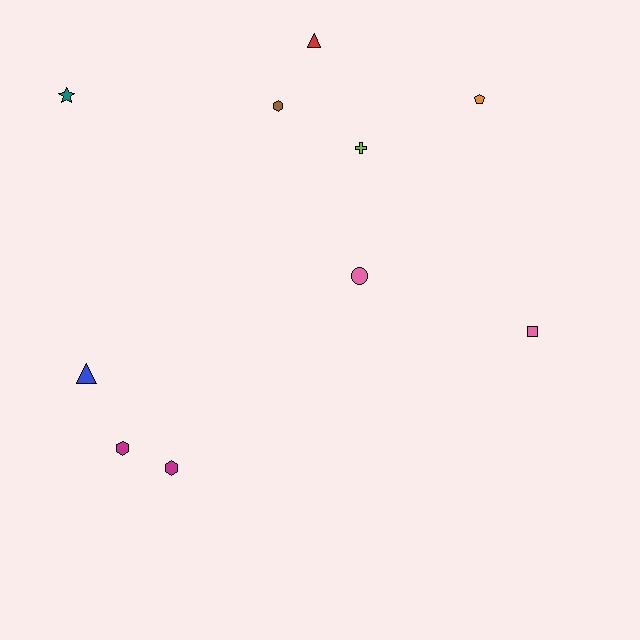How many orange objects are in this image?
There is 1 orange object.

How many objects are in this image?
There are 10 objects.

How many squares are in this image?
There is 1 square.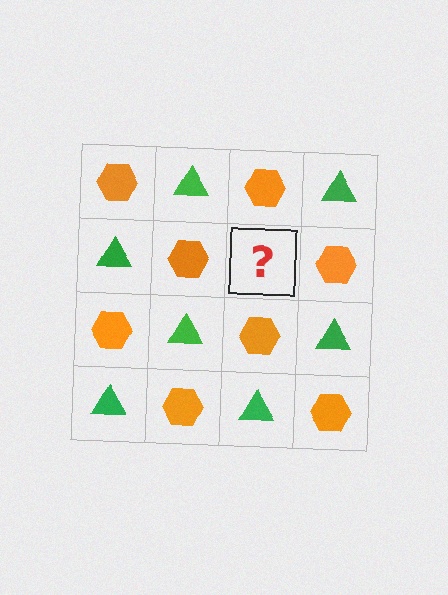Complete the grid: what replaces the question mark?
The question mark should be replaced with a green triangle.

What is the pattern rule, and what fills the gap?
The rule is that it alternates orange hexagon and green triangle in a checkerboard pattern. The gap should be filled with a green triangle.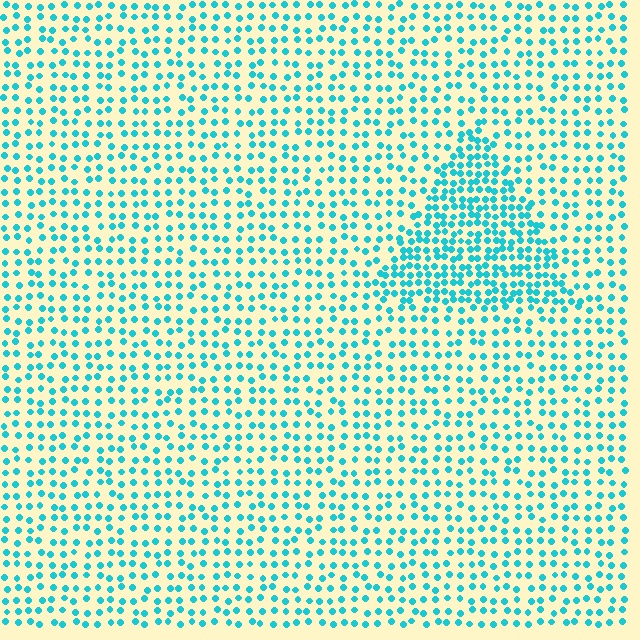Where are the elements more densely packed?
The elements are more densely packed inside the triangle boundary.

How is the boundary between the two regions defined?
The boundary is defined by a change in element density (approximately 1.9x ratio). All elements are the same color, size, and shape.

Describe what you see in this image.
The image contains small cyan elements arranged at two different densities. A triangle-shaped region is visible where the elements are more densely packed than the surrounding area.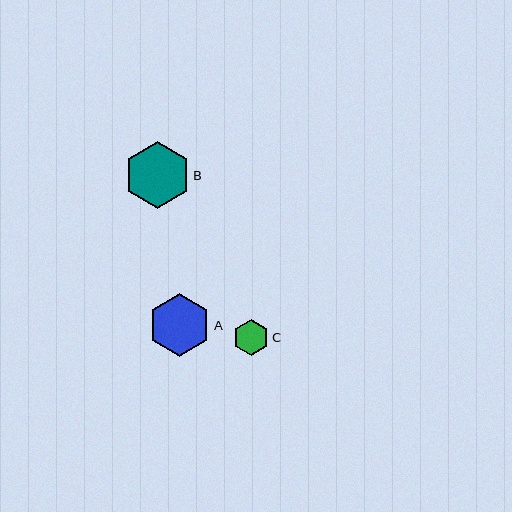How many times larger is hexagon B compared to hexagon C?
Hexagon B is approximately 1.8 times the size of hexagon C.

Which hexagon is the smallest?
Hexagon C is the smallest with a size of approximately 36 pixels.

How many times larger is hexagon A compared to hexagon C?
Hexagon A is approximately 1.7 times the size of hexagon C.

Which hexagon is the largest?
Hexagon B is the largest with a size of approximately 66 pixels.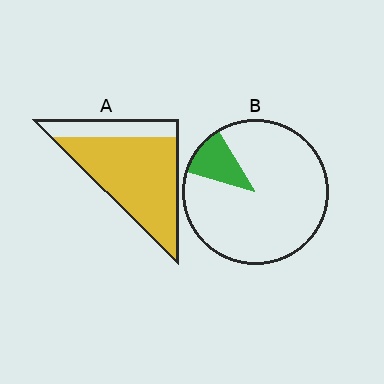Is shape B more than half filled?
No.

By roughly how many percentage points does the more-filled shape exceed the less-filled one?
By roughly 65 percentage points (A over B).